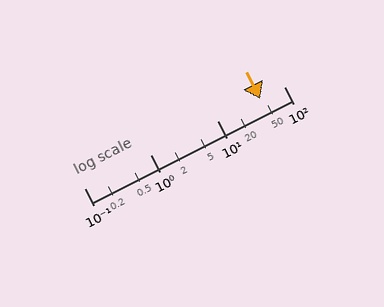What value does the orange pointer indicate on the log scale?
The pointer indicates approximately 44.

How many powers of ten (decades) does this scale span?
The scale spans 3 decades, from 0.1 to 100.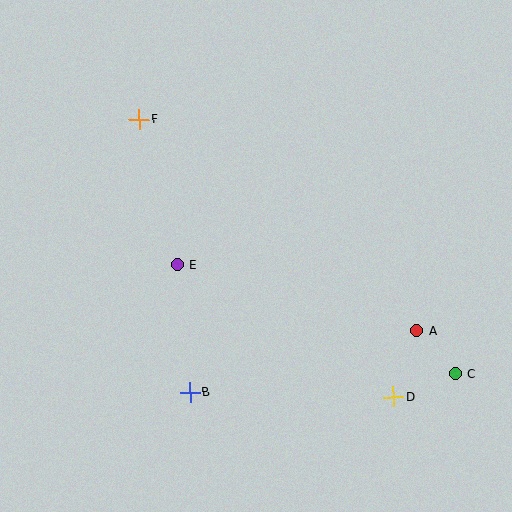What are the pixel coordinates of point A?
Point A is at (417, 331).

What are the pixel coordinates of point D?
Point D is at (393, 397).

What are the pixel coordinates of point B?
Point B is at (190, 393).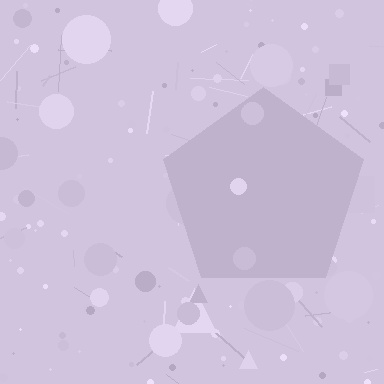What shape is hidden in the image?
A pentagon is hidden in the image.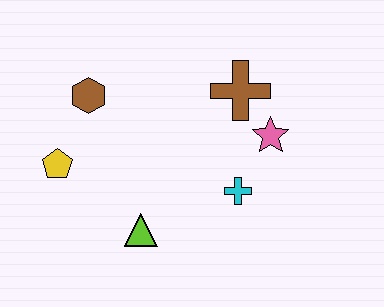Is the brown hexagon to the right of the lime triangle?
No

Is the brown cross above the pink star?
Yes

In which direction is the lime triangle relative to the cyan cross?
The lime triangle is to the left of the cyan cross.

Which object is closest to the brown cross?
The pink star is closest to the brown cross.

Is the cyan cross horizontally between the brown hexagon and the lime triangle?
No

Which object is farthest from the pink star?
The yellow pentagon is farthest from the pink star.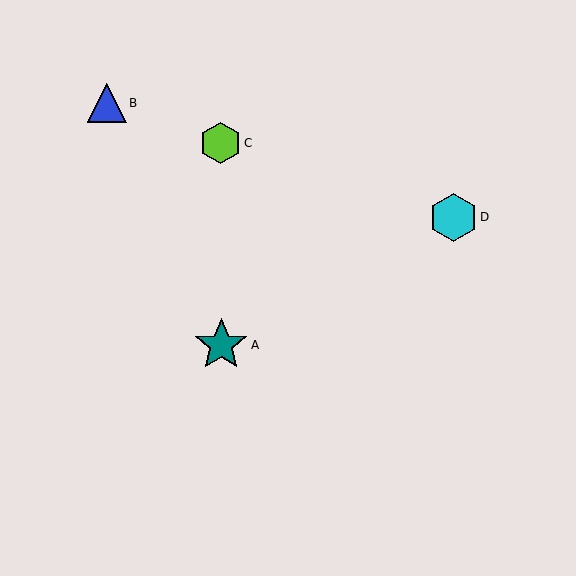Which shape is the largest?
The teal star (labeled A) is the largest.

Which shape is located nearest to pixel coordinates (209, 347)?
The teal star (labeled A) at (221, 345) is nearest to that location.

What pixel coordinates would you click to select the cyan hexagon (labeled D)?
Click at (453, 217) to select the cyan hexagon D.